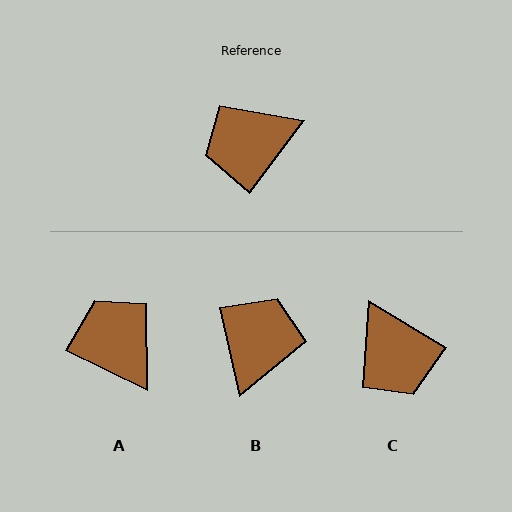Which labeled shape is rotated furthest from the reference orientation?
B, about 130 degrees away.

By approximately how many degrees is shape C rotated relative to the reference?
Approximately 96 degrees counter-clockwise.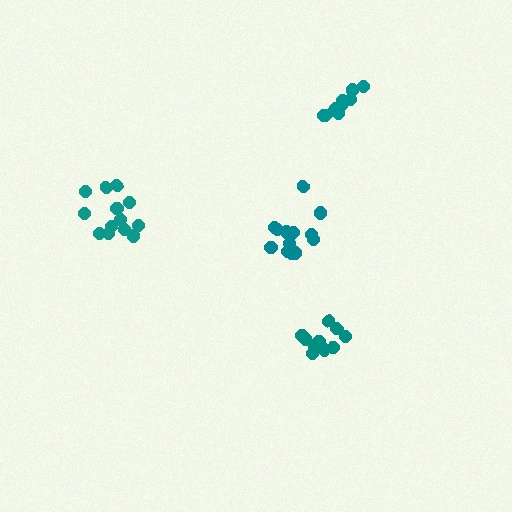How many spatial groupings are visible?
There are 4 spatial groupings.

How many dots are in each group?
Group 1: 11 dots, Group 2: 9 dots, Group 3: 13 dots, Group 4: 15 dots (48 total).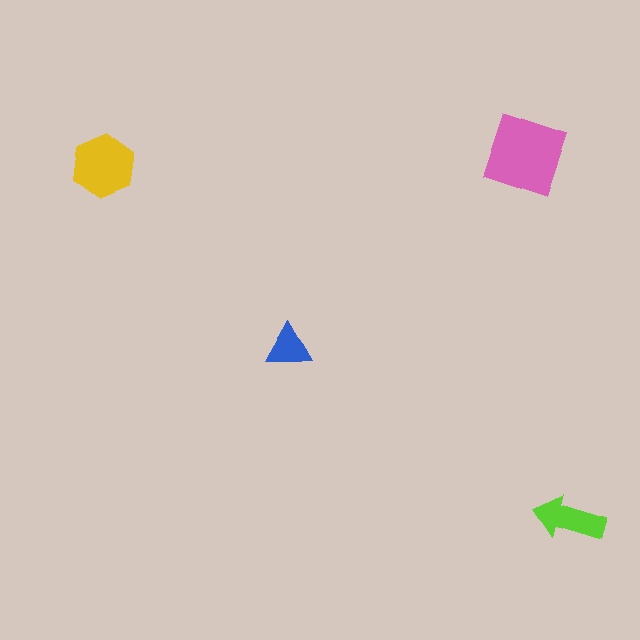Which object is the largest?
The pink square.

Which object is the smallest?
The blue triangle.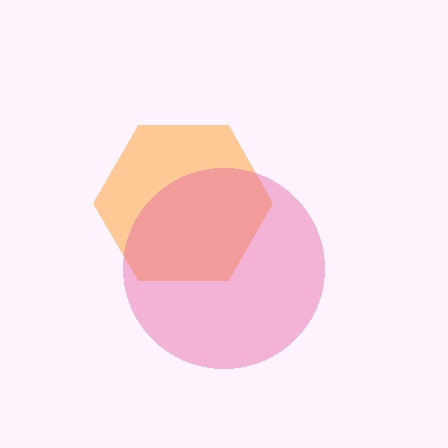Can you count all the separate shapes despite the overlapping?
Yes, there are 2 separate shapes.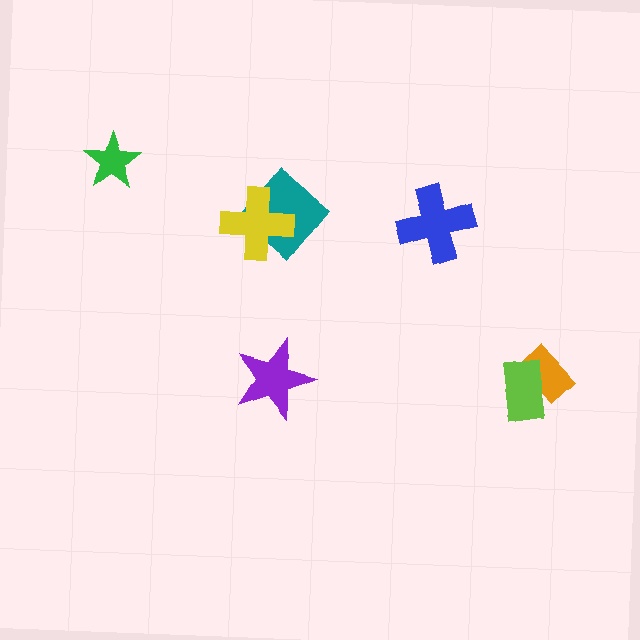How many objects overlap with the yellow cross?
1 object overlaps with the yellow cross.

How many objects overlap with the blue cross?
0 objects overlap with the blue cross.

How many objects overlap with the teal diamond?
1 object overlaps with the teal diamond.